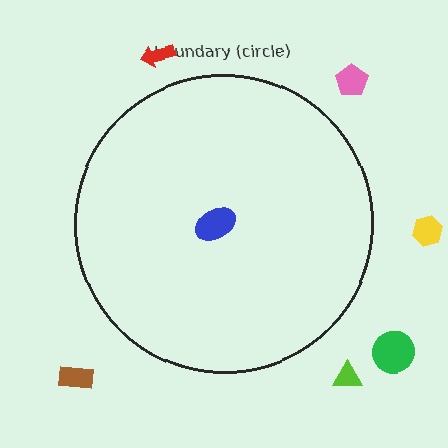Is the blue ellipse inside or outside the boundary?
Inside.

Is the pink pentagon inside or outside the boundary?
Outside.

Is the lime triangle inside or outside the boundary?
Outside.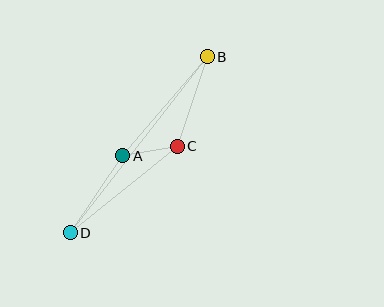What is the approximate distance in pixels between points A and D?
The distance between A and D is approximately 93 pixels.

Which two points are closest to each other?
Points A and C are closest to each other.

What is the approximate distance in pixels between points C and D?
The distance between C and D is approximately 137 pixels.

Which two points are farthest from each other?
Points B and D are farthest from each other.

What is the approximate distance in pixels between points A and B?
The distance between A and B is approximately 130 pixels.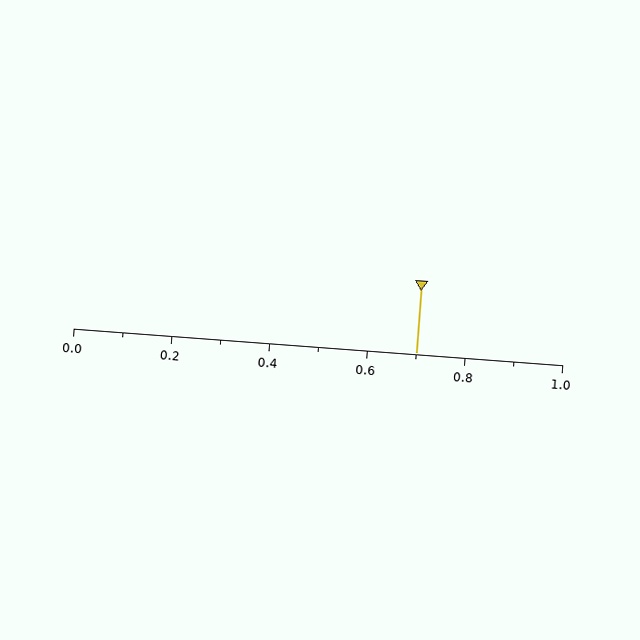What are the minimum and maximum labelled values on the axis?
The axis runs from 0.0 to 1.0.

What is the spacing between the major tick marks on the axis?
The major ticks are spaced 0.2 apart.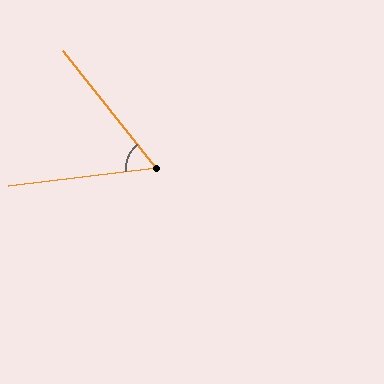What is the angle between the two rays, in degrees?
Approximately 59 degrees.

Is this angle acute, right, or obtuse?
It is acute.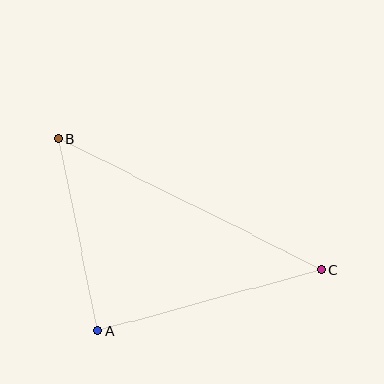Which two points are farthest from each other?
Points B and C are farthest from each other.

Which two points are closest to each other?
Points A and B are closest to each other.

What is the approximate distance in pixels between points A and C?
The distance between A and C is approximately 232 pixels.